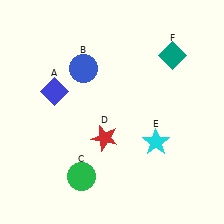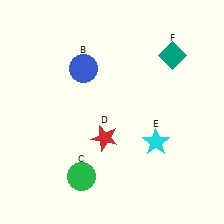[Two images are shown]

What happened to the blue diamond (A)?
The blue diamond (A) was removed in Image 2. It was in the top-left area of Image 1.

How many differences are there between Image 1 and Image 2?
There is 1 difference between the two images.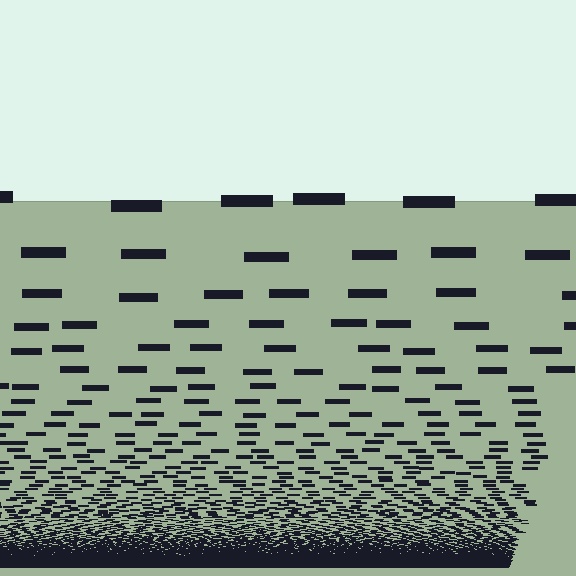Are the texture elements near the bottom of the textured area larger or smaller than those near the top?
Smaller. The gradient is inverted — elements near the bottom are smaller and denser.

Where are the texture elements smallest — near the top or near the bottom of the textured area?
Near the bottom.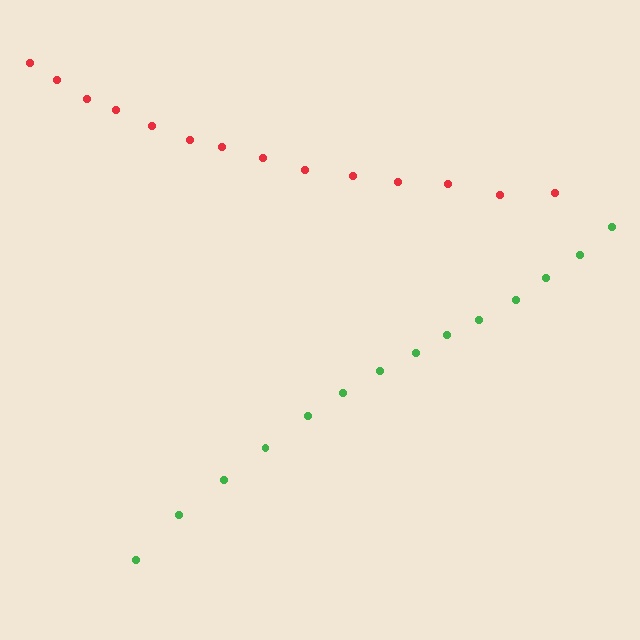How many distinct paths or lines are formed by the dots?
There are 2 distinct paths.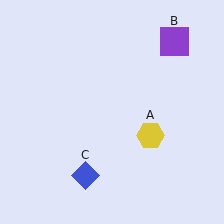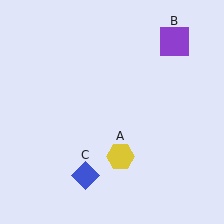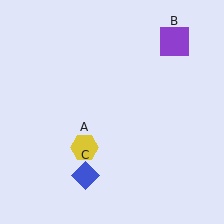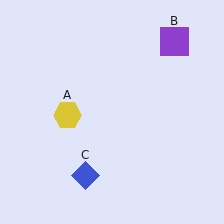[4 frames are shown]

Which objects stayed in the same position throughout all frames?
Purple square (object B) and blue diamond (object C) remained stationary.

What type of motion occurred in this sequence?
The yellow hexagon (object A) rotated clockwise around the center of the scene.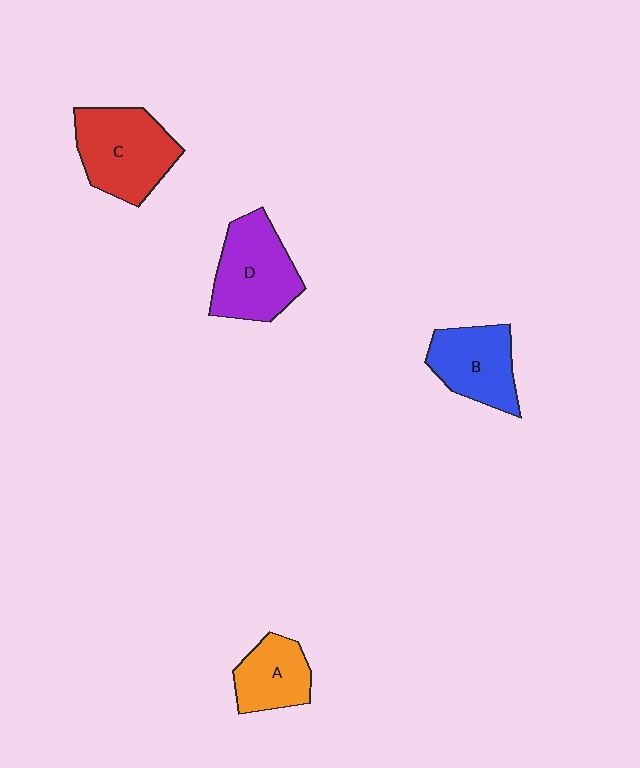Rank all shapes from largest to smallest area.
From largest to smallest: C (red), D (purple), B (blue), A (orange).